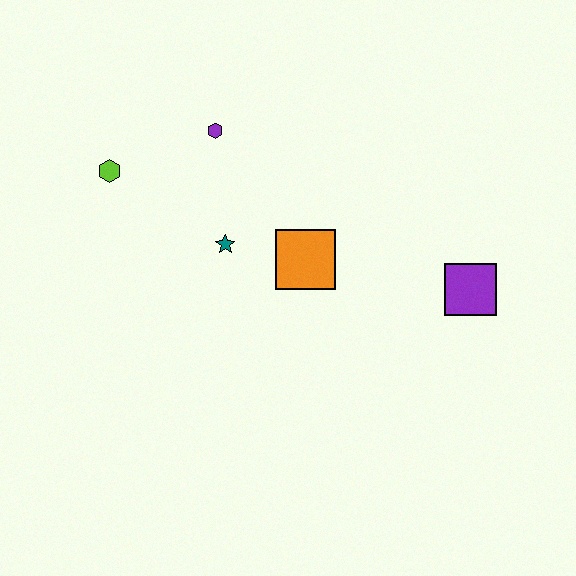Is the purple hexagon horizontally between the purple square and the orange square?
No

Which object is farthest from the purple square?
The lime hexagon is farthest from the purple square.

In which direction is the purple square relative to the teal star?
The purple square is to the right of the teal star.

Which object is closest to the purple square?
The orange square is closest to the purple square.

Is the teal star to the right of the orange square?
No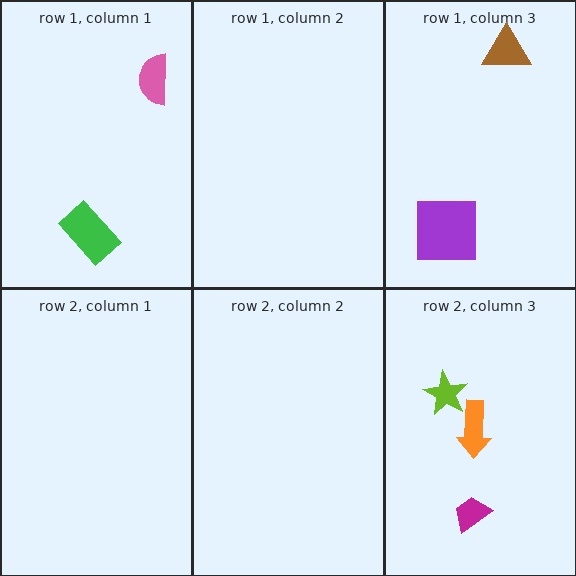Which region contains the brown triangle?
The row 1, column 3 region.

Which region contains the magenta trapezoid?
The row 2, column 3 region.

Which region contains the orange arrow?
The row 2, column 3 region.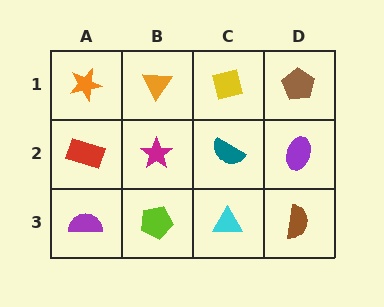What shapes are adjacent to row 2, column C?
A yellow square (row 1, column C), a cyan triangle (row 3, column C), a magenta star (row 2, column B), a purple ellipse (row 2, column D).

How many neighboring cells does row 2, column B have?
4.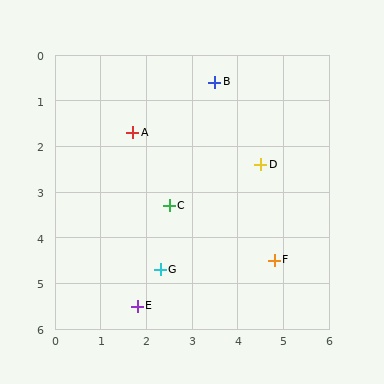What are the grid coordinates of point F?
Point F is at approximately (4.8, 4.5).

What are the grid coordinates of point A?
Point A is at approximately (1.7, 1.7).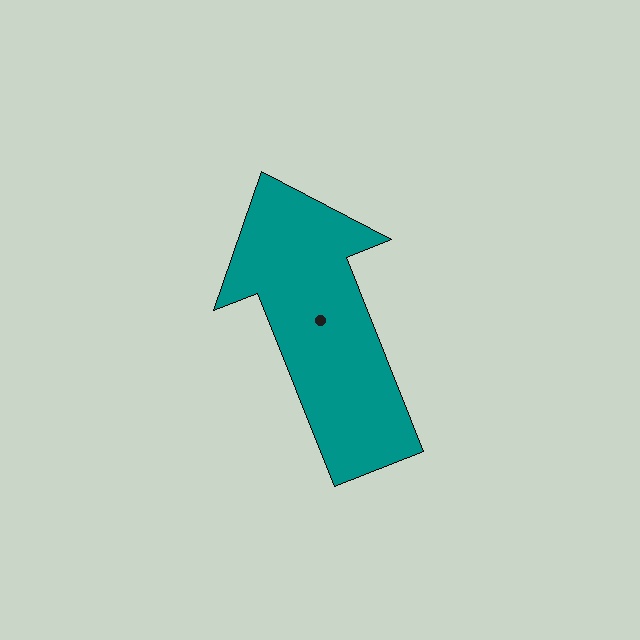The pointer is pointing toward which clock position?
Roughly 11 o'clock.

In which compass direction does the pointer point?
North.